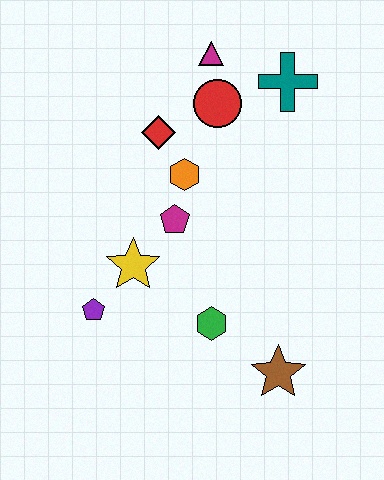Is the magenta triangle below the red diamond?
No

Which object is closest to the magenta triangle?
The red circle is closest to the magenta triangle.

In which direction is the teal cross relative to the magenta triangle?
The teal cross is to the right of the magenta triangle.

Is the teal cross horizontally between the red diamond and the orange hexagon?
No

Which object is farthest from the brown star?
The magenta triangle is farthest from the brown star.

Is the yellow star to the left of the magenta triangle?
Yes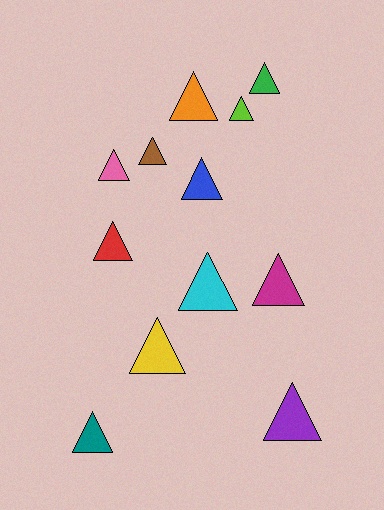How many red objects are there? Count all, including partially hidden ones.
There is 1 red object.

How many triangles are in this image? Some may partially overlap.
There are 12 triangles.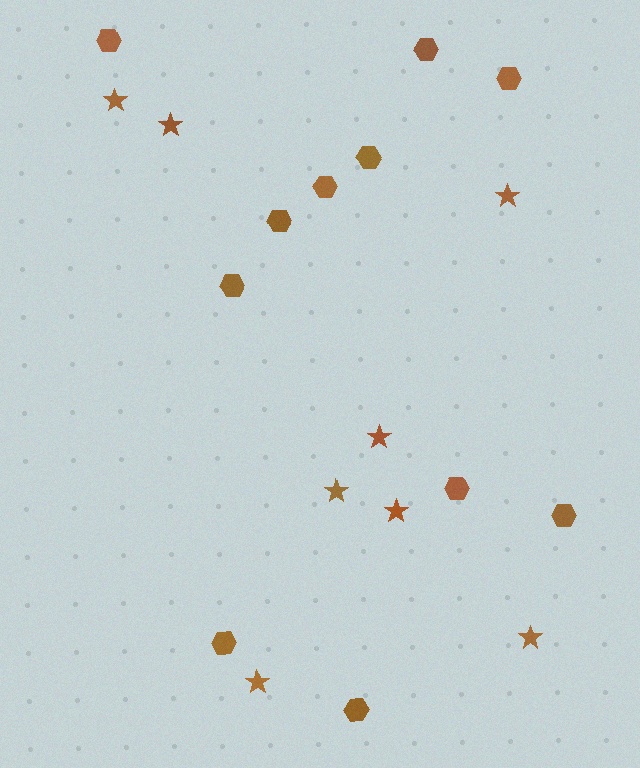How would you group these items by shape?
There are 2 groups: one group of hexagons (11) and one group of stars (8).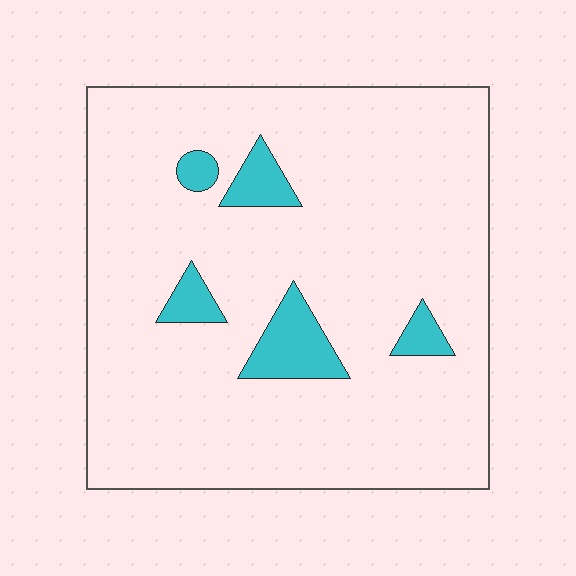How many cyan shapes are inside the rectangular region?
5.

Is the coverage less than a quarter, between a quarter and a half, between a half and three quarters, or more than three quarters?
Less than a quarter.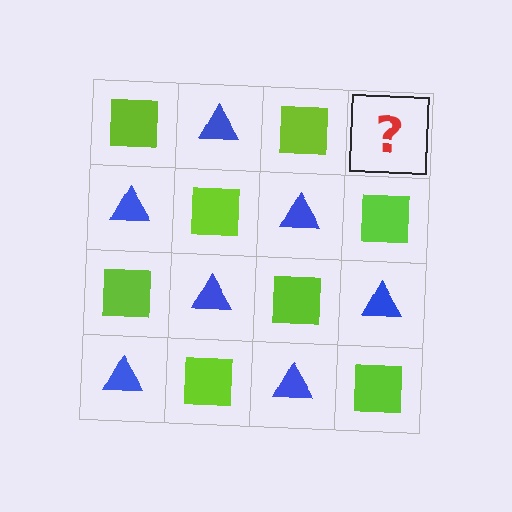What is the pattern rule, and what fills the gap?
The rule is that it alternates lime square and blue triangle in a checkerboard pattern. The gap should be filled with a blue triangle.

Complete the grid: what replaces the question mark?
The question mark should be replaced with a blue triangle.